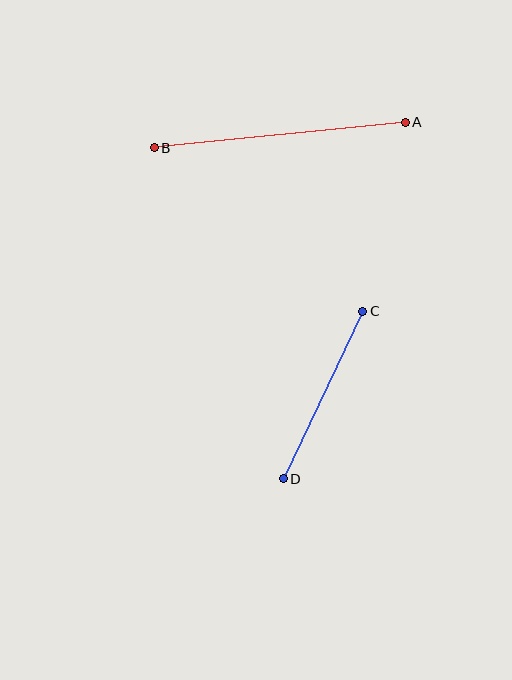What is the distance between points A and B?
The distance is approximately 252 pixels.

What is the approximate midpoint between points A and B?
The midpoint is at approximately (280, 135) pixels.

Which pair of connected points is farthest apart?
Points A and B are farthest apart.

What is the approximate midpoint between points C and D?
The midpoint is at approximately (323, 395) pixels.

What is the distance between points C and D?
The distance is approximately 186 pixels.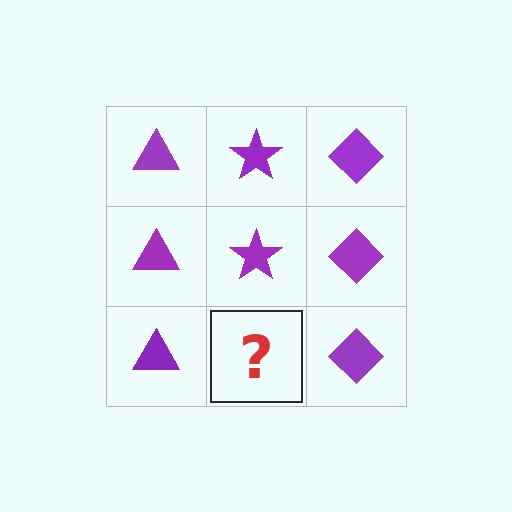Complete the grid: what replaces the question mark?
The question mark should be replaced with a purple star.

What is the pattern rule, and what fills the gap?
The rule is that each column has a consistent shape. The gap should be filled with a purple star.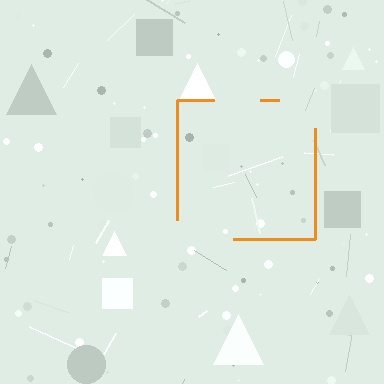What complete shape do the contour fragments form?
The contour fragments form a square.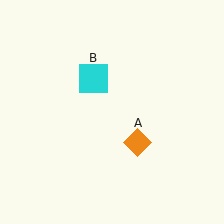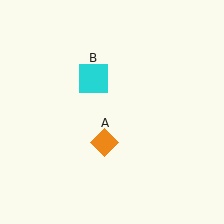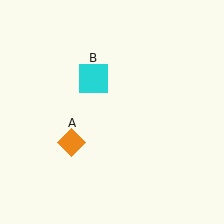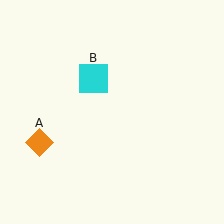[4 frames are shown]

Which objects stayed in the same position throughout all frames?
Cyan square (object B) remained stationary.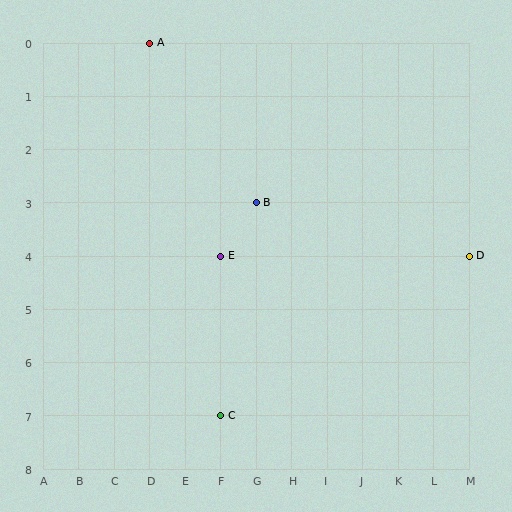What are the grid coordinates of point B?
Point B is at grid coordinates (G, 3).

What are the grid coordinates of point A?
Point A is at grid coordinates (D, 0).